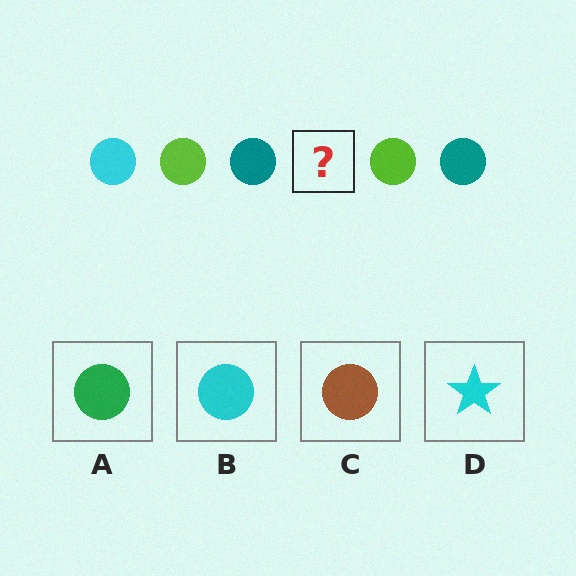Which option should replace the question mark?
Option B.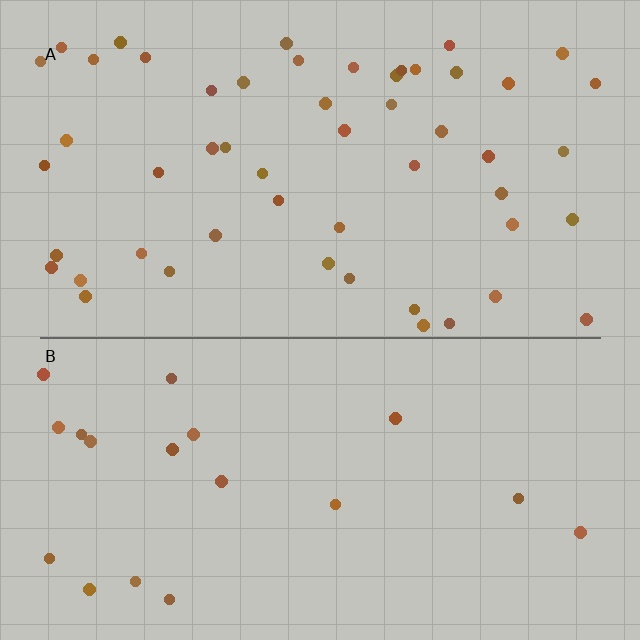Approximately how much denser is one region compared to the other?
Approximately 2.8× — region A over region B.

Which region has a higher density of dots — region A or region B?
A (the top).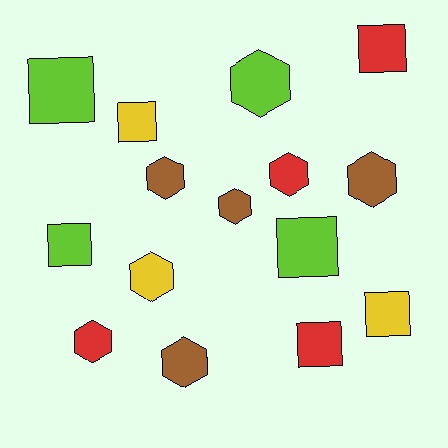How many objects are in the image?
There are 15 objects.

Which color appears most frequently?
Brown, with 4 objects.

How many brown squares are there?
There are no brown squares.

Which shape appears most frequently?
Hexagon, with 8 objects.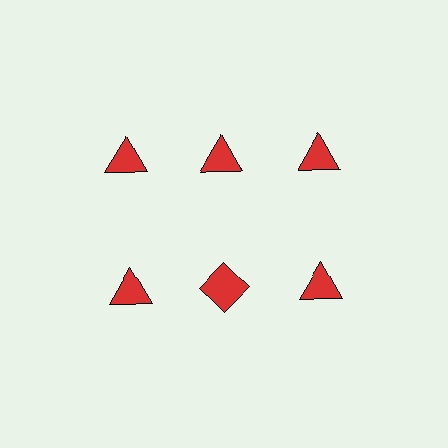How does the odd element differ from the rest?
It has a different shape: diamond instead of triangle.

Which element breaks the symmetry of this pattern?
The red diamond in the second row, second from left column breaks the symmetry. All other shapes are red triangles.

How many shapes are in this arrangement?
There are 6 shapes arranged in a grid pattern.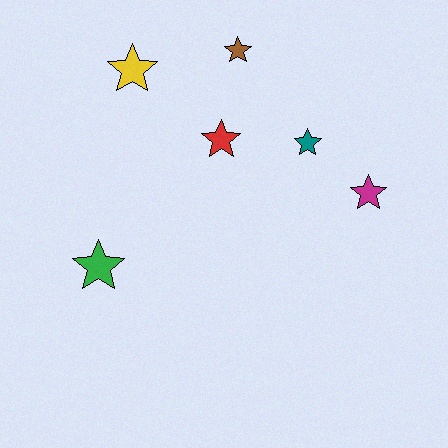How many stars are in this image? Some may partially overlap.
There are 6 stars.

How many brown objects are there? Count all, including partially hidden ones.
There is 1 brown object.